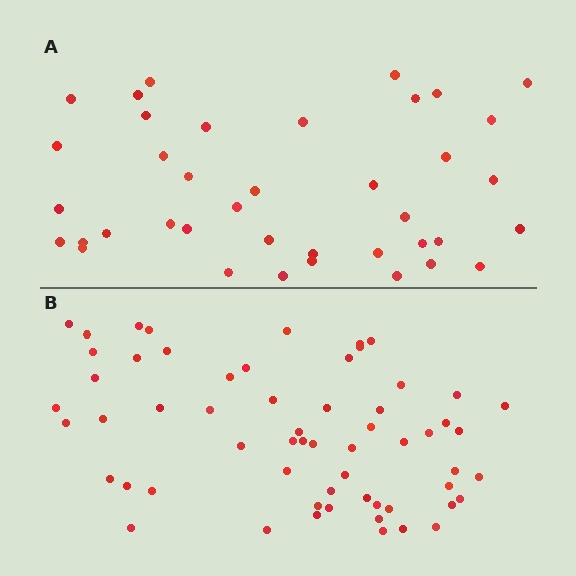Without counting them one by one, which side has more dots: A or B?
Region B (the bottom region) has more dots.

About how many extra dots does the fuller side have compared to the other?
Region B has approximately 20 more dots than region A.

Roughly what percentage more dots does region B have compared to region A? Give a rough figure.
About 55% more.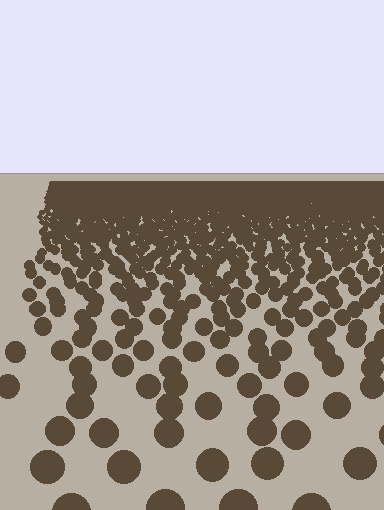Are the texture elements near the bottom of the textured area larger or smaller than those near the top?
Larger. Near the bottom, elements are closer to the viewer and appear at a bigger on-screen size.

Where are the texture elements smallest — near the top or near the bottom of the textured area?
Near the top.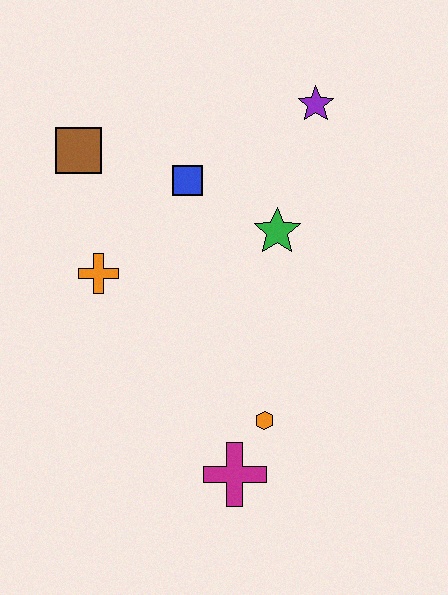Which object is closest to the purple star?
The green star is closest to the purple star.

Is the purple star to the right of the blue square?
Yes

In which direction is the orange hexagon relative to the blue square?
The orange hexagon is below the blue square.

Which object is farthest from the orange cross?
The purple star is farthest from the orange cross.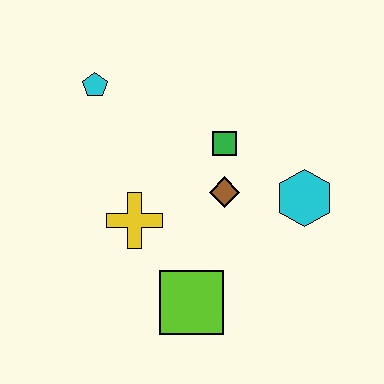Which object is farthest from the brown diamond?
The cyan pentagon is farthest from the brown diamond.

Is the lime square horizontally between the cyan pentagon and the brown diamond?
Yes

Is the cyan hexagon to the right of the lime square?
Yes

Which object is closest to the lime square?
The yellow cross is closest to the lime square.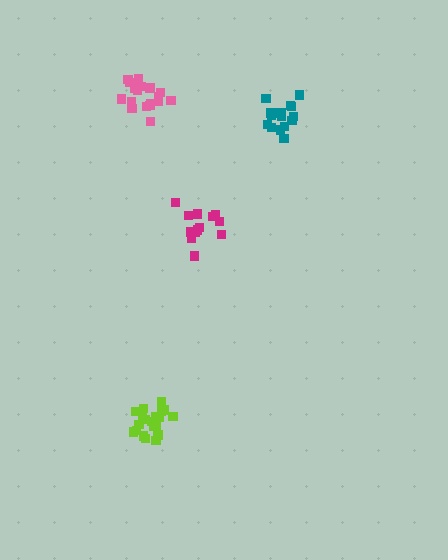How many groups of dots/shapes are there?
There are 4 groups.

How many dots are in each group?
Group 1: 16 dots, Group 2: 14 dots, Group 3: 19 dots, Group 4: 20 dots (69 total).